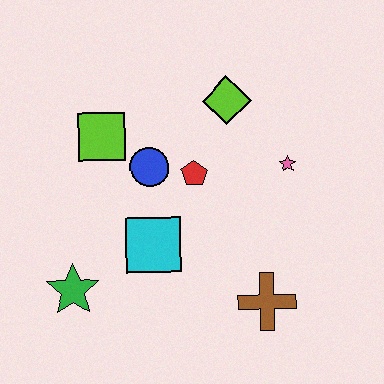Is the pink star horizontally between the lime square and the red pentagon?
No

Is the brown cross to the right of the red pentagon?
Yes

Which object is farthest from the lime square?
The brown cross is farthest from the lime square.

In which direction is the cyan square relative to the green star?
The cyan square is to the right of the green star.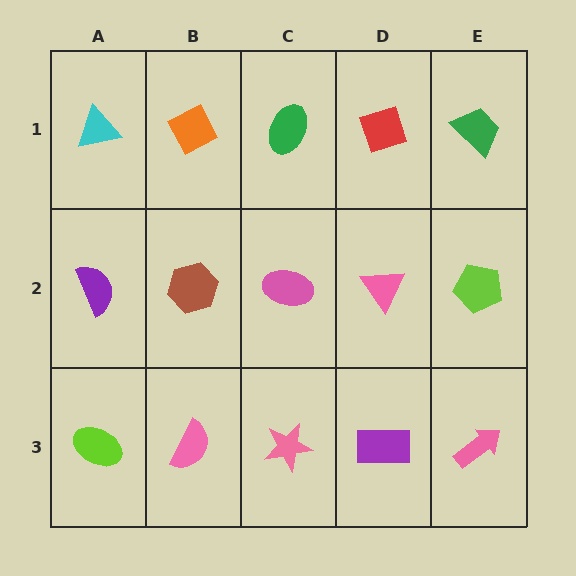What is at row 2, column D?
A pink triangle.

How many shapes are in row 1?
5 shapes.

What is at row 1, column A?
A cyan triangle.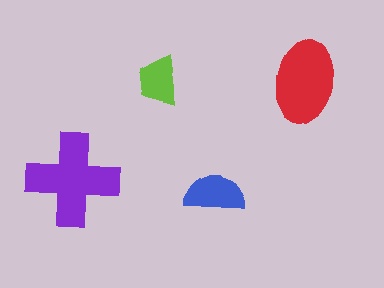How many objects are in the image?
There are 4 objects in the image.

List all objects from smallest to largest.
The lime trapezoid, the blue semicircle, the red ellipse, the purple cross.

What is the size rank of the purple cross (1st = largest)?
1st.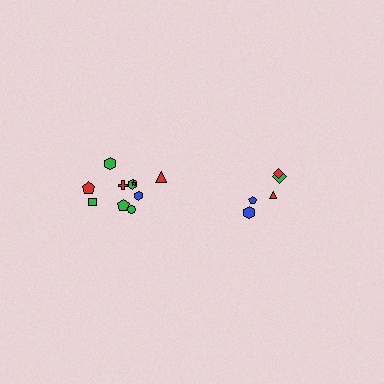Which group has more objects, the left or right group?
The left group.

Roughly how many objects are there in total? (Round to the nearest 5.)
Roughly 15 objects in total.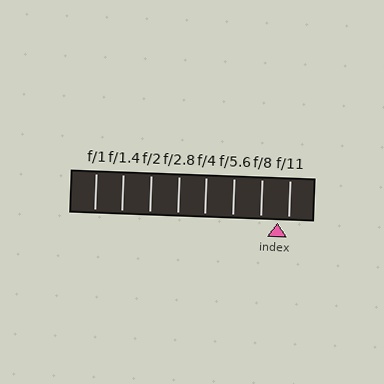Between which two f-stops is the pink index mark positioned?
The index mark is between f/8 and f/11.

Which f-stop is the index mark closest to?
The index mark is closest to f/11.